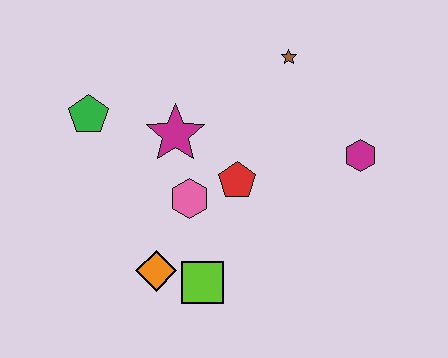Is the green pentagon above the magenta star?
Yes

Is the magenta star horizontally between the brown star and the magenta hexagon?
No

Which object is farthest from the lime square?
The brown star is farthest from the lime square.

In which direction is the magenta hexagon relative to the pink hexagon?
The magenta hexagon is to the right of the pink hexagon.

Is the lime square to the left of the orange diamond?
No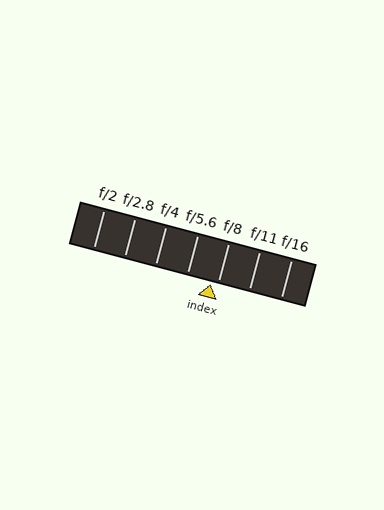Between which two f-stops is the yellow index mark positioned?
The index mark is between f/5.6 and f/8.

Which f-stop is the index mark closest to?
The index mark is closest to f/8.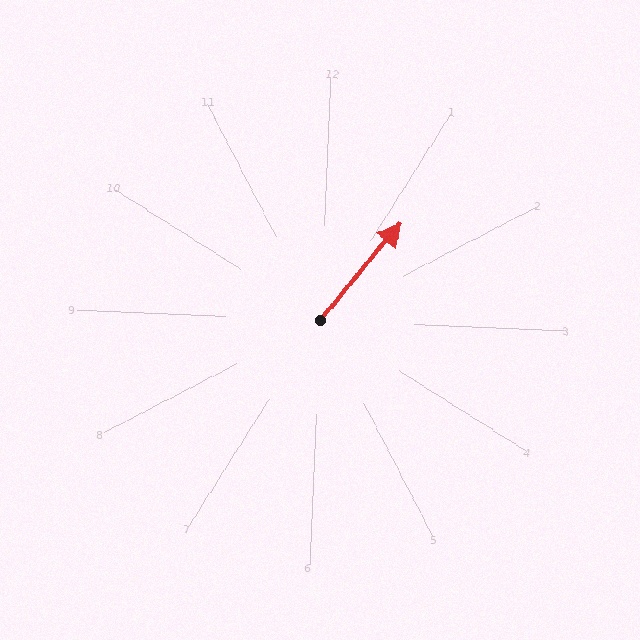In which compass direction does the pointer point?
Northeast.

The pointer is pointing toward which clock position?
Roughly 1 o'clock.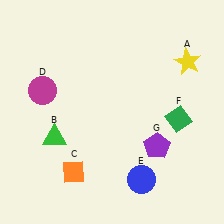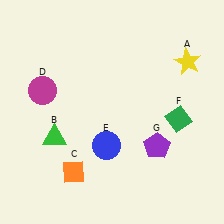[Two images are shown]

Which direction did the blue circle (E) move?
The blue circle (E) moved left.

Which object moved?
The blue circle (E) moved left.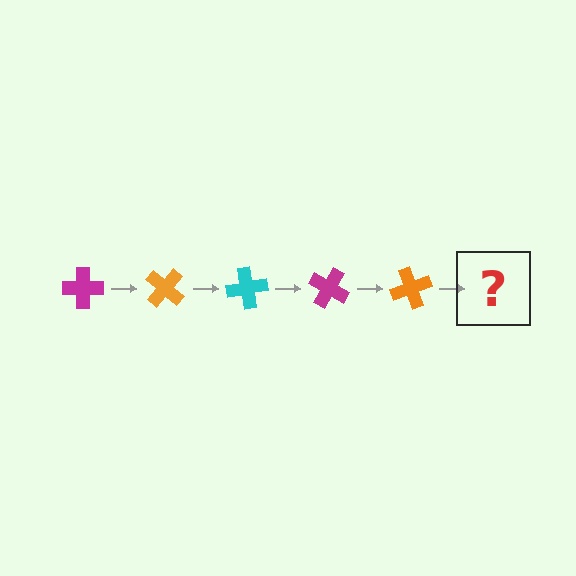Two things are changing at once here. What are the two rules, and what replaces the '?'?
The two rules are that it rotates 40 degrees each step and the color cycles through magenta, orange, and cyan. The '?' should be a cyan cross, rotated 200 degrees from the start.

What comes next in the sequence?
The next element should be a cyan cross, rotated 200 degrees from the start.